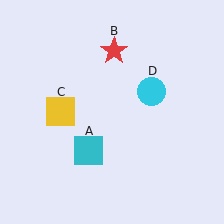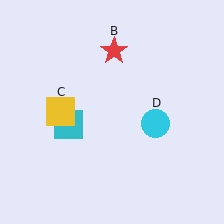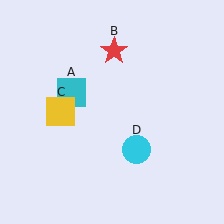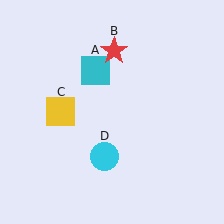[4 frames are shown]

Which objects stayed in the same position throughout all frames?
Red star (object B) and yellow square (object C) remained stationary.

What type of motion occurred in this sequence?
The cyan square (object A), cyan circle (object D) rotated clockwise around the center of the scene.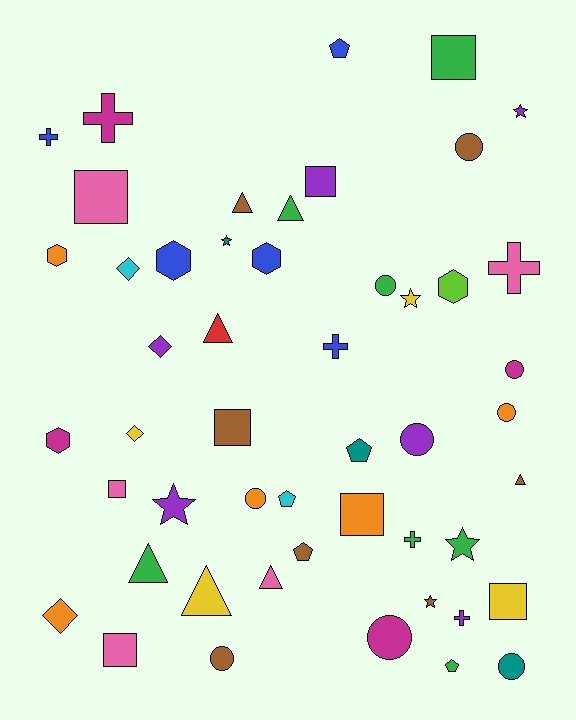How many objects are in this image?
There are 50 objects.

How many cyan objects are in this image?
There are 2 cyan objects.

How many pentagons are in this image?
There are 5 pentagons.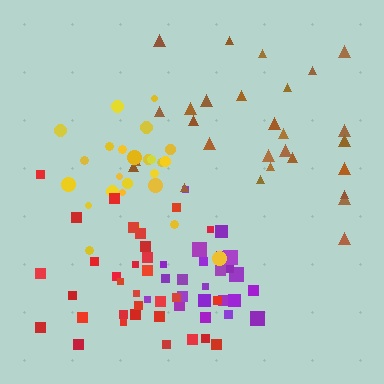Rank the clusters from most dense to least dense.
purple, yellow, red, brown.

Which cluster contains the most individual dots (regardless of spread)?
Red (32).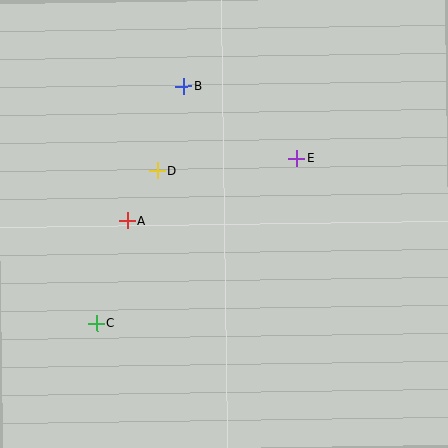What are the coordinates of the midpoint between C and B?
The midpoint between C and B is at (140, 205).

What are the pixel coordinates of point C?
Point C is at (97, 323).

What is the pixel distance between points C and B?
The distance between C and B is 252 pixels.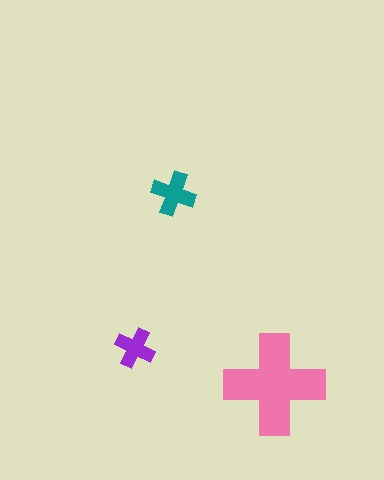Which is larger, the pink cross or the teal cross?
The pink one.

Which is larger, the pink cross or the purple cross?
The pink one.